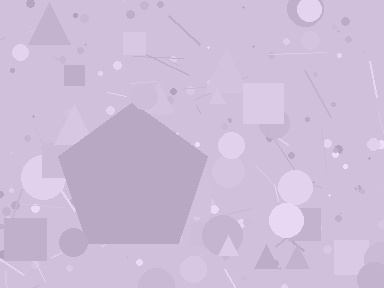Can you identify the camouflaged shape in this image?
The camouflaged shape is a pentagon.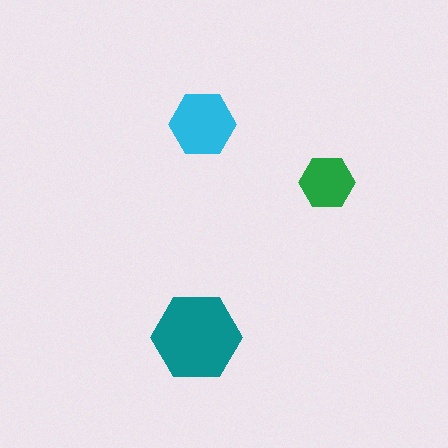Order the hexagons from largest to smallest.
the teal one, the cyan one, the green one.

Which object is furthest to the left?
The teal hexagon is leftmost.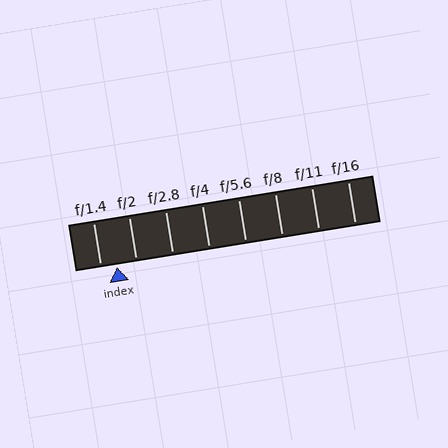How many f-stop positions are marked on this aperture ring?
There are 8 f-stop positions marked.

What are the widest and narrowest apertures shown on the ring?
The widest aperture shown is f/1.4 and the narrowest is f/16.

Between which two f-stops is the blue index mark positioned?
The index mark is between f/1.4 and f/2.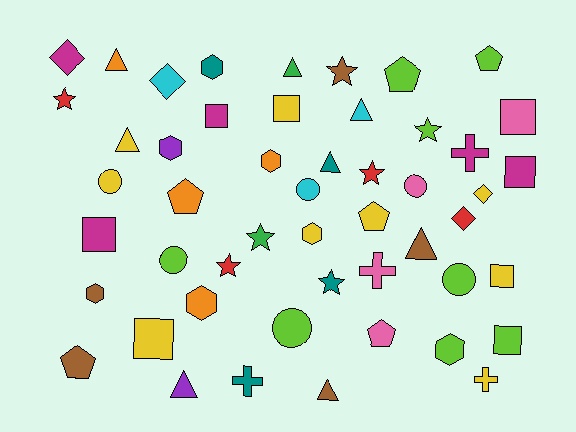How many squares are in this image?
There are 8 squares.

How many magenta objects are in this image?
There are 5 magenta objects.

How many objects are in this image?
There are 50 objects.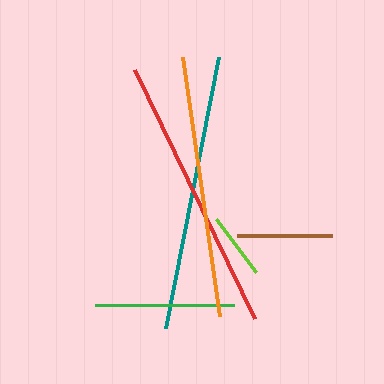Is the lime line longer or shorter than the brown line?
The brown line is longer than the lime line.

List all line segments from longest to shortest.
From longest to shortest: teal, red, orange, green, brown, lime.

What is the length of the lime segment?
The lime segment is approximately 66 pixels long.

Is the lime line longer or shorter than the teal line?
The teal line is longer than the lime line.